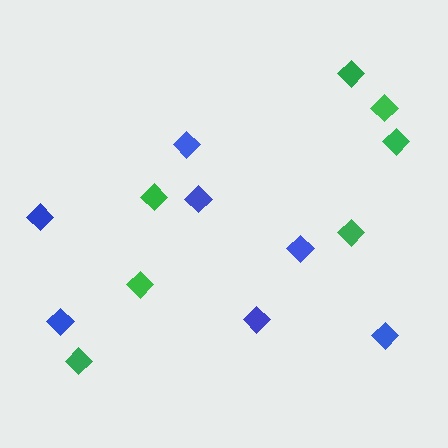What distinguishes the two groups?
There are 2 groups: one group of blue diamonds (7) and one group of green diamonds (7).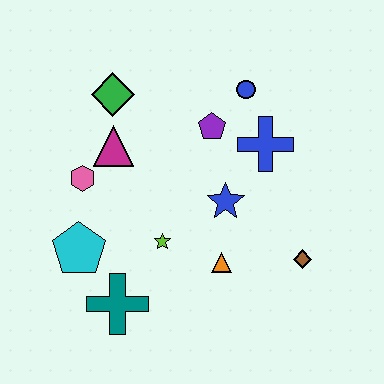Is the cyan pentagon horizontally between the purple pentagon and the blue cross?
No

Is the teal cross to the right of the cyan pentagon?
Yes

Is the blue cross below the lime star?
No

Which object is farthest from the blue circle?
The teal cross is farthest from the blue circle.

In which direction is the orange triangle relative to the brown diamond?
The orange triangle is to the left of the brown diamond.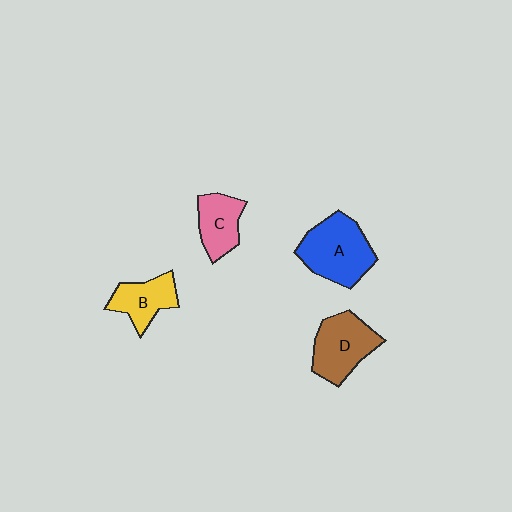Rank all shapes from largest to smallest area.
From largest to smallest: A (blue), D (brown), B (yellow), C (pink).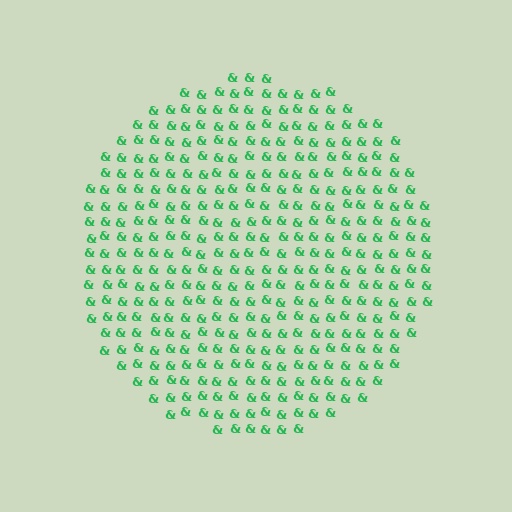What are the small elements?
The small elements are ampersands.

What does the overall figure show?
The overall figure shows a circle.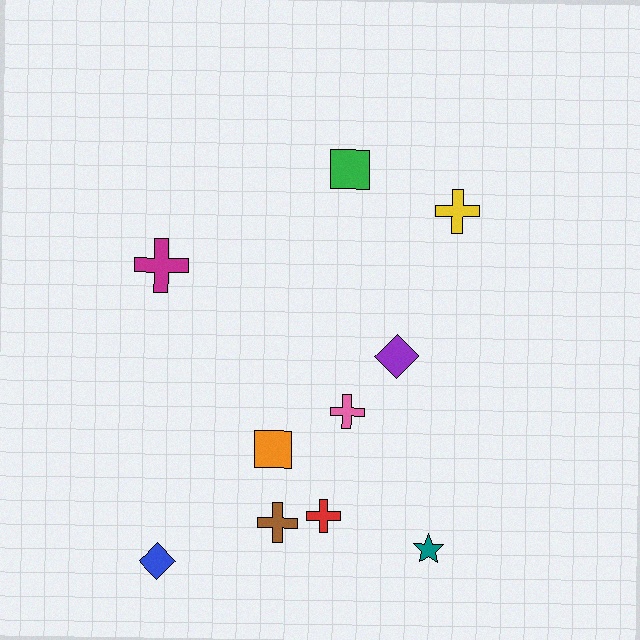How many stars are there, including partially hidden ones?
There is 1 star.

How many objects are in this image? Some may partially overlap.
There are 10 objects.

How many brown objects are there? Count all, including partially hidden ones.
There is 1 brown object.